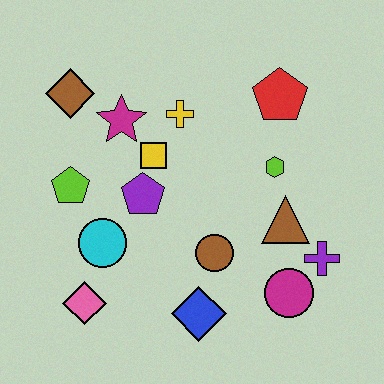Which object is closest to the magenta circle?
The purple cross is closest to the magenta circle.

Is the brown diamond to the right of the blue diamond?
No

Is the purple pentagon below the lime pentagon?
Yes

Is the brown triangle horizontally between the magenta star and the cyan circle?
No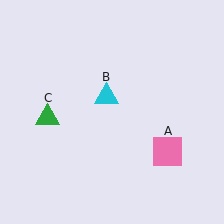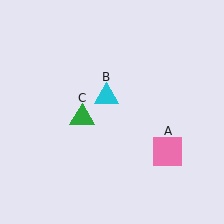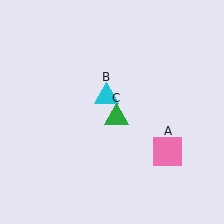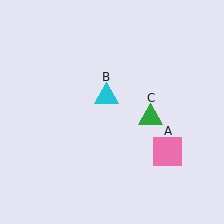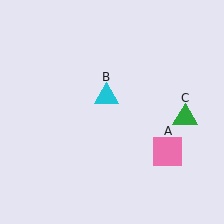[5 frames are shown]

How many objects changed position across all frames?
1 object changed position: green triangle (object C).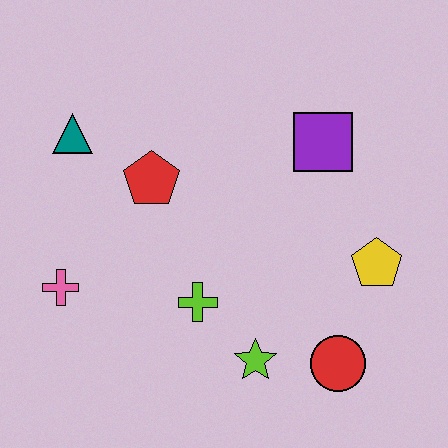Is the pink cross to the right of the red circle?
No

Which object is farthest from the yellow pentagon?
The teal triangle is farthest from the yellow pentagon.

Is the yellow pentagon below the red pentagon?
Yes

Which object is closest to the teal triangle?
The red pentagon is closest to the teal triangle.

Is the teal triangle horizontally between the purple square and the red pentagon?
No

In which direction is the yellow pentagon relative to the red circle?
The yellow pentagon is above the red circle.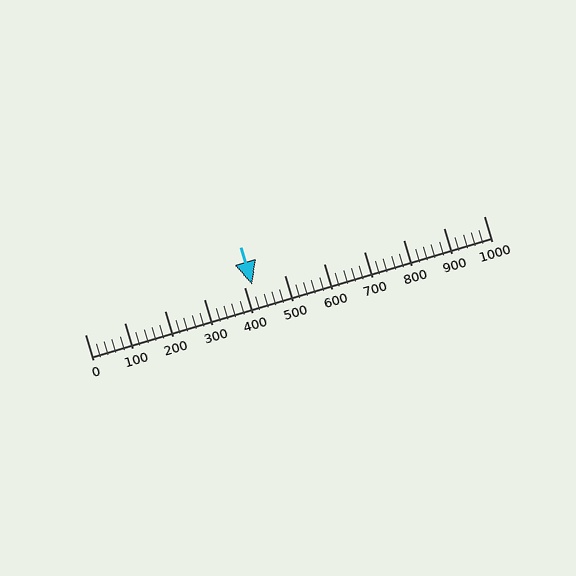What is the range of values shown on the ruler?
The ruler shows values from 0 to 1000.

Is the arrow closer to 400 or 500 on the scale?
The arrow is closer to 400.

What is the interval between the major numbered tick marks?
The major tick marks are spaced 100 units apart.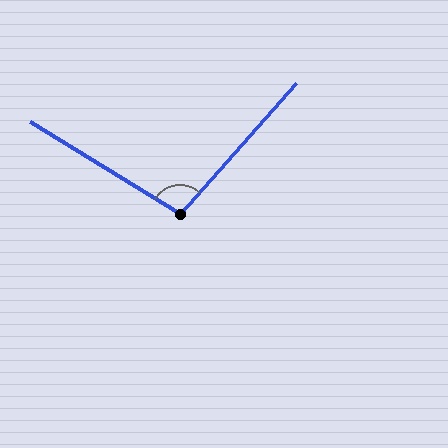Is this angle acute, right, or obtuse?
It is obtuse.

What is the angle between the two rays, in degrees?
Approximately 100 degrees.